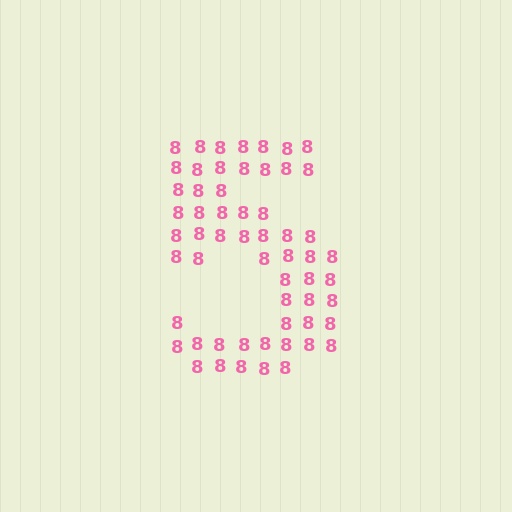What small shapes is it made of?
It is made of small digit 8's.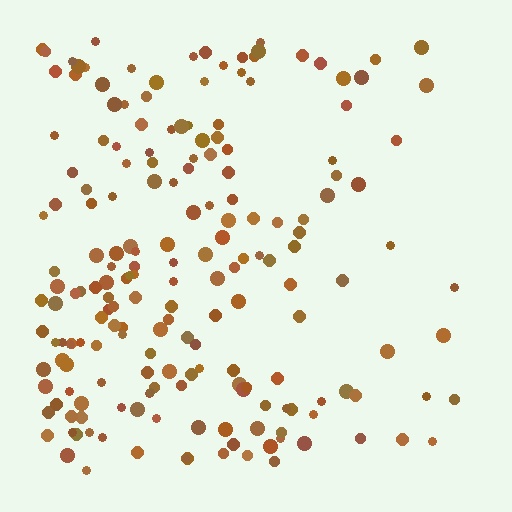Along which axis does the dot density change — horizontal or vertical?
Horizontal.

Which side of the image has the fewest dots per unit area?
The right.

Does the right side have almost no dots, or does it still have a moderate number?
Still a moderate number, just noticeably fewer than the left.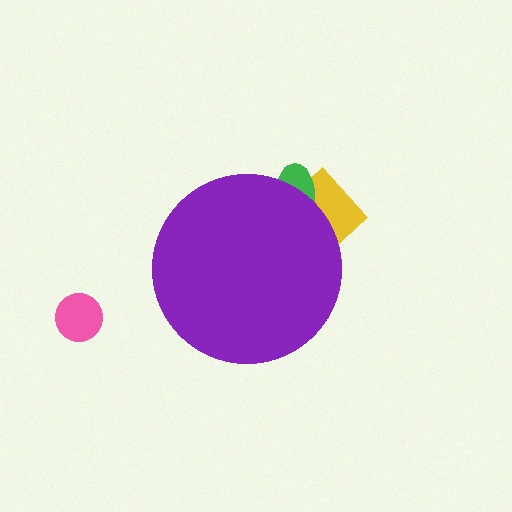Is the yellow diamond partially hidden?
Yes, the yellow diamond is partially hidden behind the purple circle.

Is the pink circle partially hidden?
No, the pink circle is fully visible.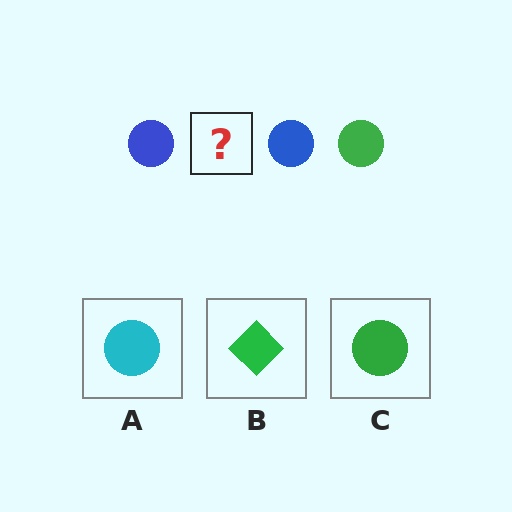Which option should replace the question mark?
Option C.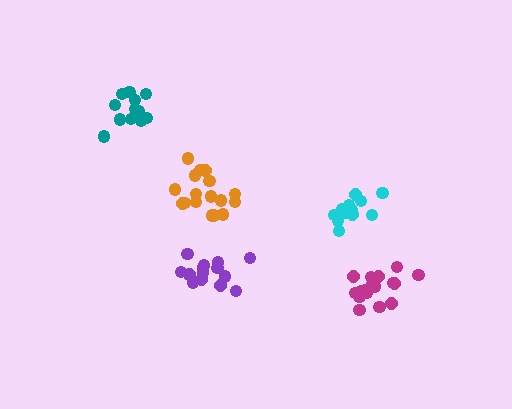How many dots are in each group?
Group 1: 12 dots, Group 2: 12 dots, Group 3: 15 dots, Group 4: 17 dots, Group 5: 17 dots (73 total).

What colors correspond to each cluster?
The clusters are colored: cyan, teal, purple, orange, magenta.